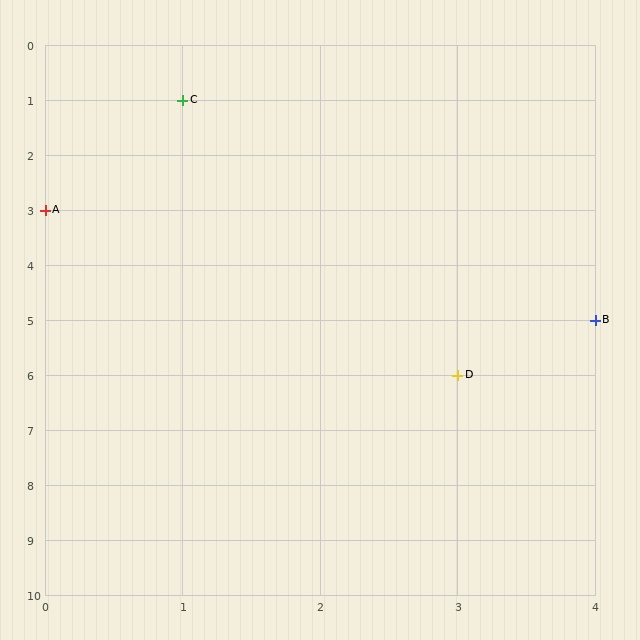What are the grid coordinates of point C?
Point C is at grid coordinates (1, 1).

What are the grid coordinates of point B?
Point B is at grid coordinates (4, 5).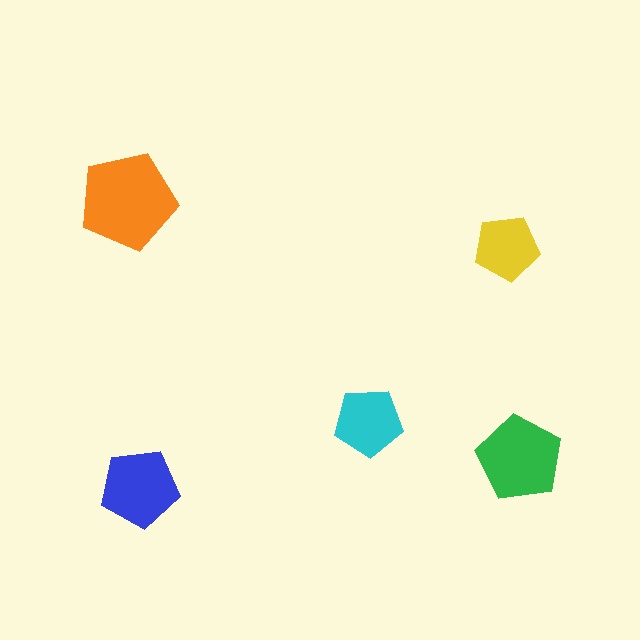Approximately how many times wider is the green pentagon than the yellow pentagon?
About 1.5 times wider.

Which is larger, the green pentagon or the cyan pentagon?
The green one.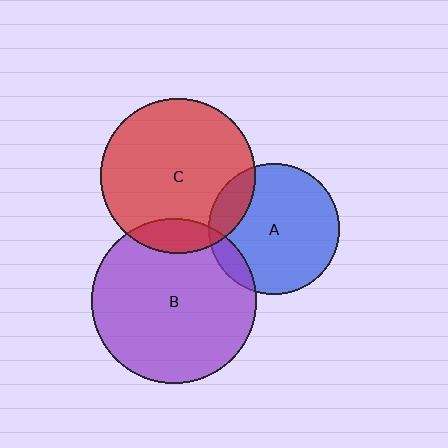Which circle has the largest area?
Circle B (purple).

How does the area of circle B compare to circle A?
Approximately 1.6 times.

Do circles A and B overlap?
Yes.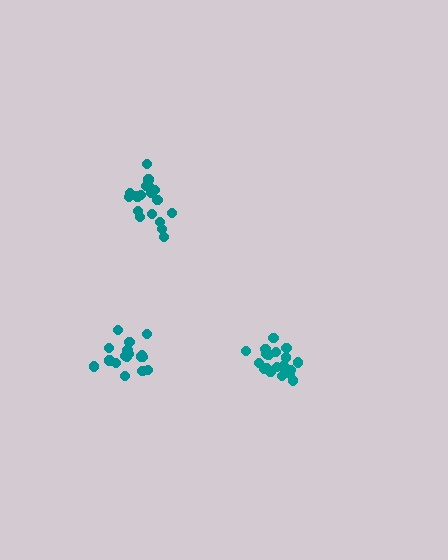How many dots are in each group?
Group 1: 20 dots, Group 2: 19 dots, Group 3: 17 dots (56 total).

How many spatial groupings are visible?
There are 3 spatial groupings.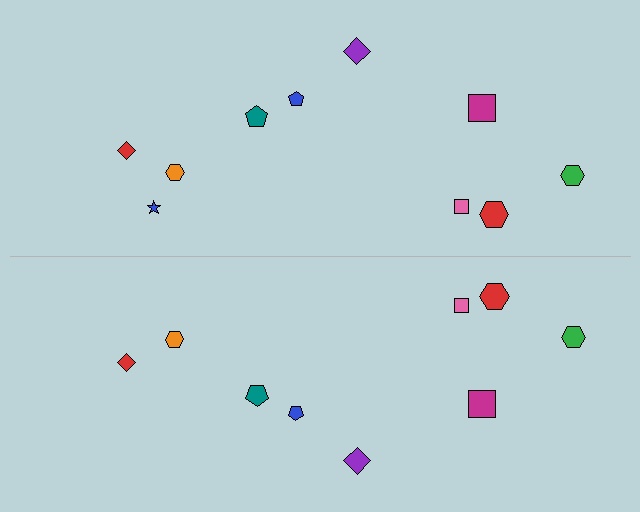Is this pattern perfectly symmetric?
No, the pattern is not perfectly symmetric. A blue star is missing from the bottom side.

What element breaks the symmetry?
A blue star is missing from the bottom side.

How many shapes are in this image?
There are 19 shapes in this image.